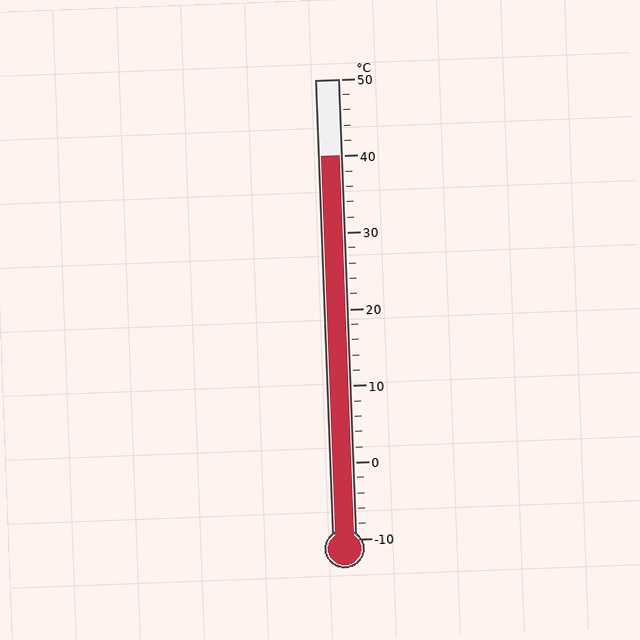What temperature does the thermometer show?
The thermometer shows approximately 40°C.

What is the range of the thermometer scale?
The thermometer scale ranges from -10°C to 50°C.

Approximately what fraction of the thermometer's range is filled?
The thermometer is filled to approximately 85% of its range.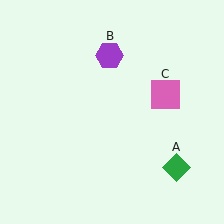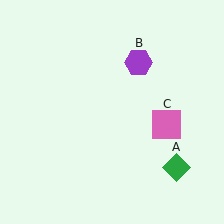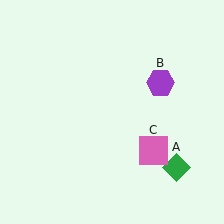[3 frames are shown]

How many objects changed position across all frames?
2 objects changed position: purple hexagon (object B), pink square (object C).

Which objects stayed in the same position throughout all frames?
Green diamond (object A) remained stationary.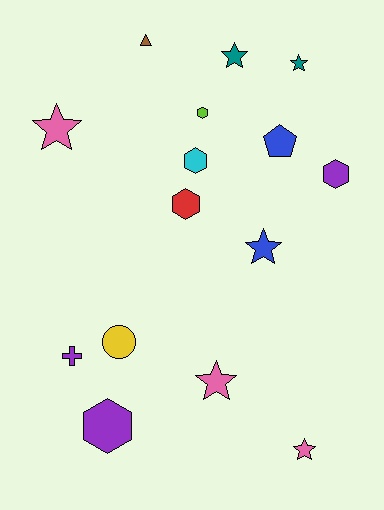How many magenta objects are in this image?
There are no magenta objects.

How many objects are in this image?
There are 15 objects.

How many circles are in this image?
There is 1 circle.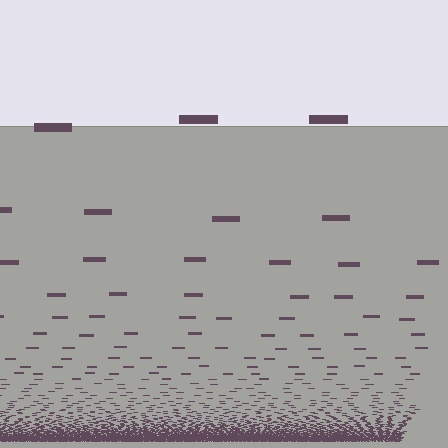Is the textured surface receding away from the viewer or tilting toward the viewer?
The surface appears to tilt toward the viewer. Texture elements get larger and sparser toward the top.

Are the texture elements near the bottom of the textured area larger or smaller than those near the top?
Smaller. The gradient is inverted — elements near the bottom are smaller and denser.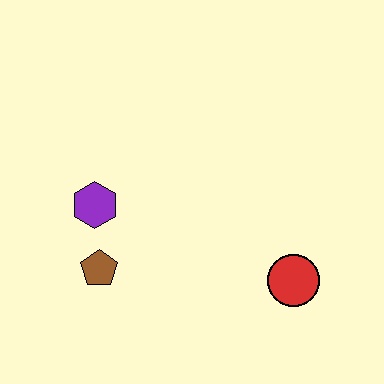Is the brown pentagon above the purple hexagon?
No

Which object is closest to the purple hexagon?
The brown pentagon is closest to the purple hexagon.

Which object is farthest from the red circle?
The purple hexagon is farthest from the red circle.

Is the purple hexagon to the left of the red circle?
Yes